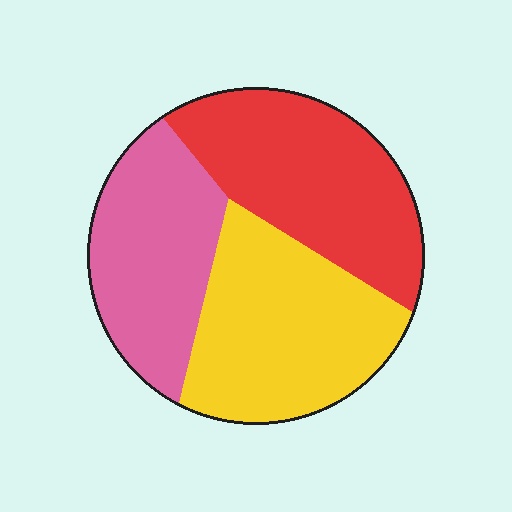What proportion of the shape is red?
Red covers 35% of the shape.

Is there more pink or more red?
Red.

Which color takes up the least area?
Pink, at roughly 30%.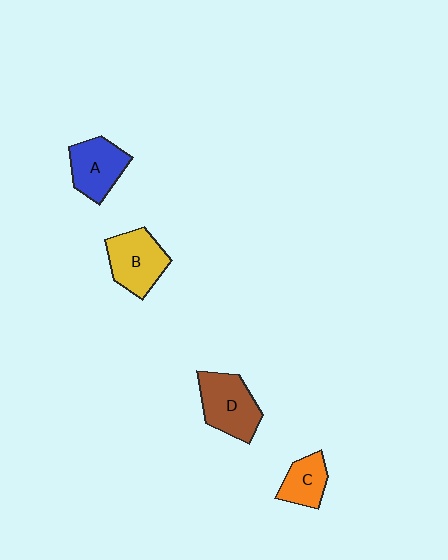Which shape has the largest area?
Shape D (brown).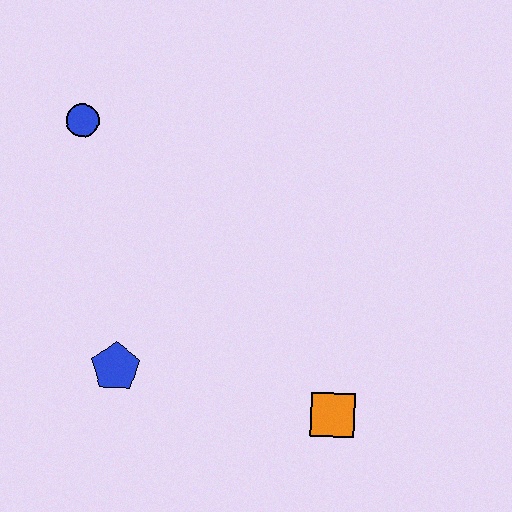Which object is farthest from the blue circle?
The orange square is farthest from the blue circle.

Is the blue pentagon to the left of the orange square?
Yes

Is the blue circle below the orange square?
No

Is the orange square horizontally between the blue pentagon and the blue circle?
No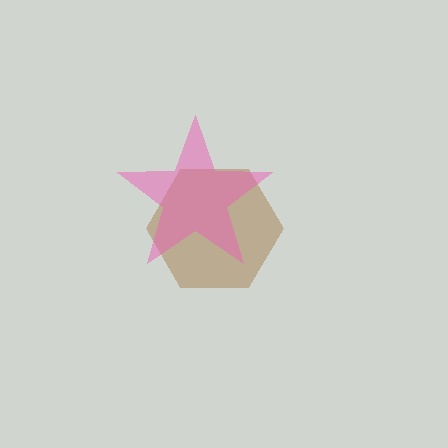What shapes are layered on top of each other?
The layered shapes are: a brown hexagon, a pink star.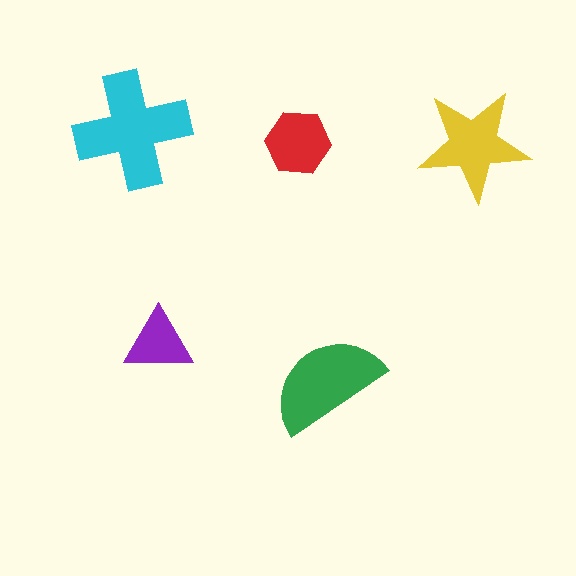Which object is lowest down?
The green semicircle is bottommost.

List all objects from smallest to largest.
The purple triangle, the red hexagon, the yellow star, the green semicircle, the cyan cross.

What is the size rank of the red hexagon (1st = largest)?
4th.